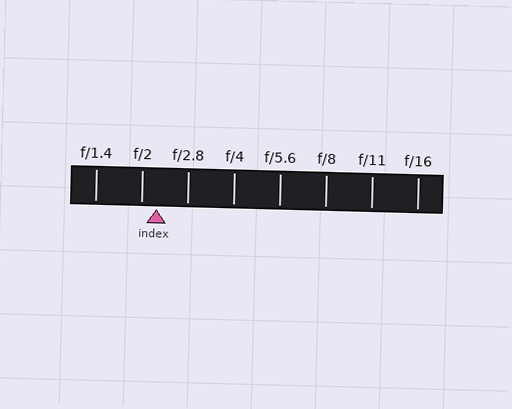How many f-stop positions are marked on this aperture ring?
There are 8 f-stop positions marked.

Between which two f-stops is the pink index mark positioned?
The index mark is between f/2 and f/2.8.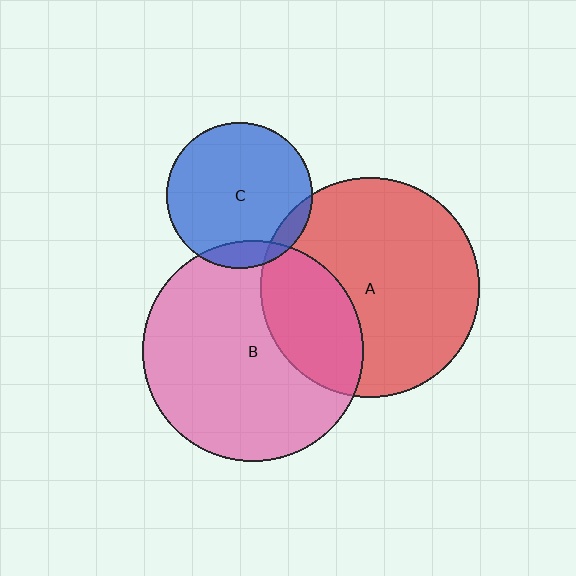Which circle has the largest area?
Circle B (pink).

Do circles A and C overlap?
Yes.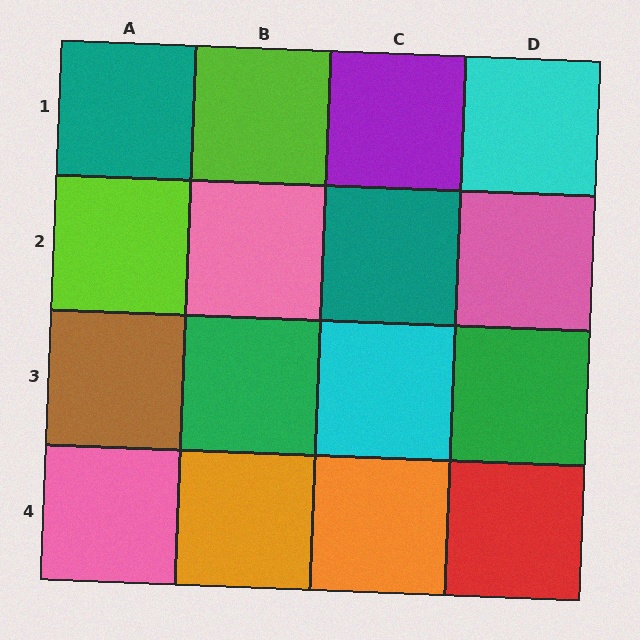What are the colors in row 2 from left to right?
Lime, pink, teal, pink.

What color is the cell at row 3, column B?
Green.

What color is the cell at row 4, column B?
Orange.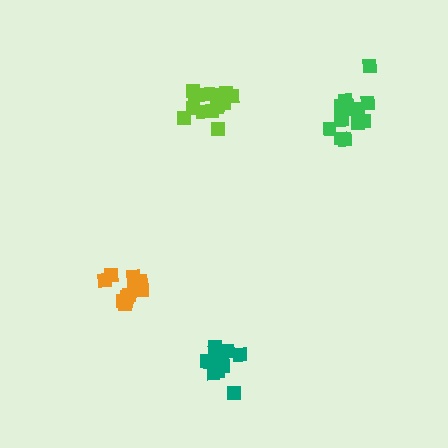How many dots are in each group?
Group 1: 16 dots, Group 2: 16 dots, Group 3: 13 dots, Group 4: 13 dots (58 total).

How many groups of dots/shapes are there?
There are 4 groups.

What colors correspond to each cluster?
The clusters are colored: lime, green, teal, orange.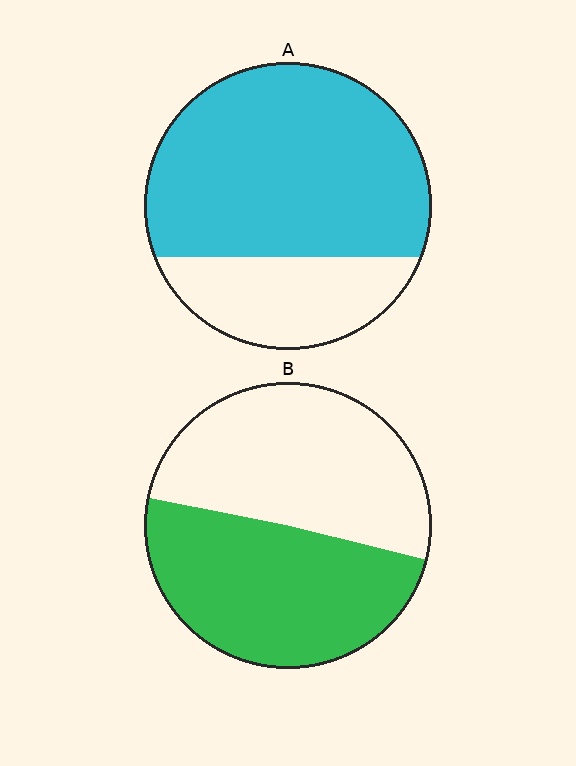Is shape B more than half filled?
Roughly half.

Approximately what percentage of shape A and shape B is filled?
A is approximately 70% and B is approximately 50%.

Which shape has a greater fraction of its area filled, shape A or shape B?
Shape A.